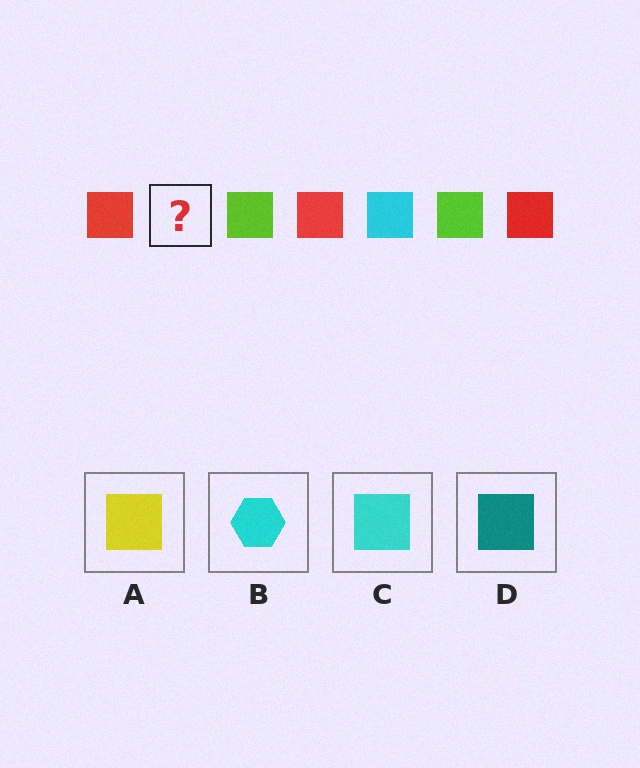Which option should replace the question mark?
Option C.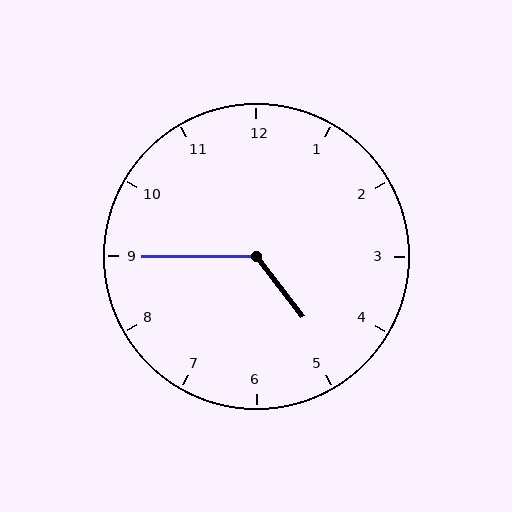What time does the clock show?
4:45.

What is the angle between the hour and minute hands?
Approximately 128 degrees.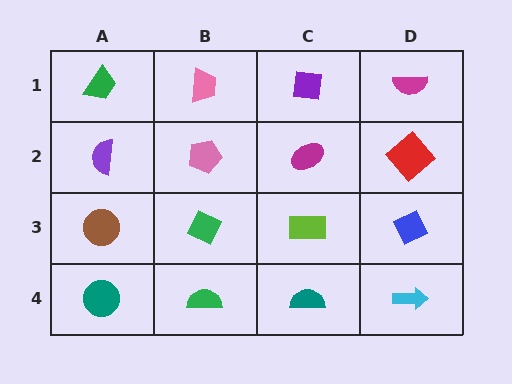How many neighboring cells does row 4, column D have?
2.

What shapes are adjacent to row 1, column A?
A purple semicircle (row 2, column A), a pink trapezoid (row 1, column B).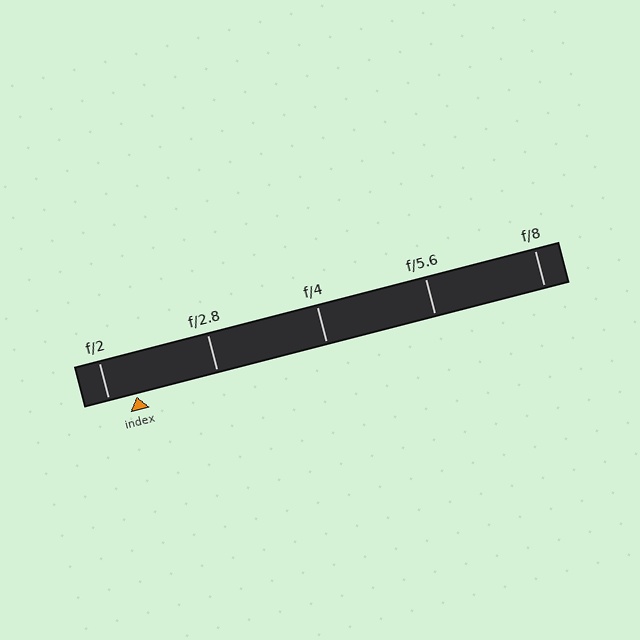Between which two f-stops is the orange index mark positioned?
The index mark is between f/2 and f/2.8.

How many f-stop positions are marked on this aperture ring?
There are 5 f-stop positions marked.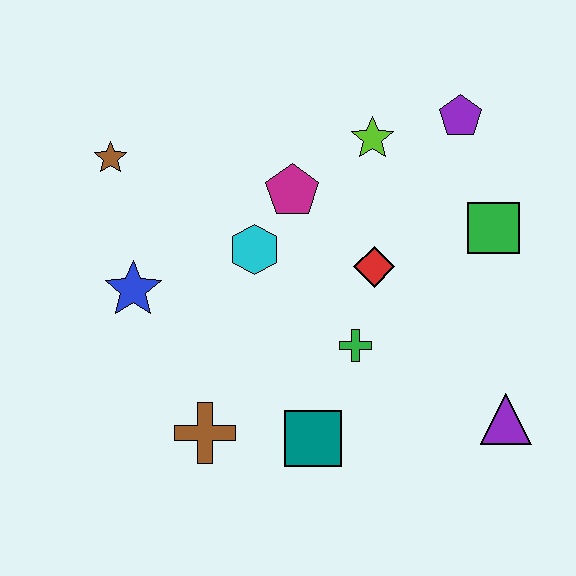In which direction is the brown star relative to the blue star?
The brown star is above the blue star.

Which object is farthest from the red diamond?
The brown star is farthest from the red diamond.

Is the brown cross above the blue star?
No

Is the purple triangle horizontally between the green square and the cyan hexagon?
No